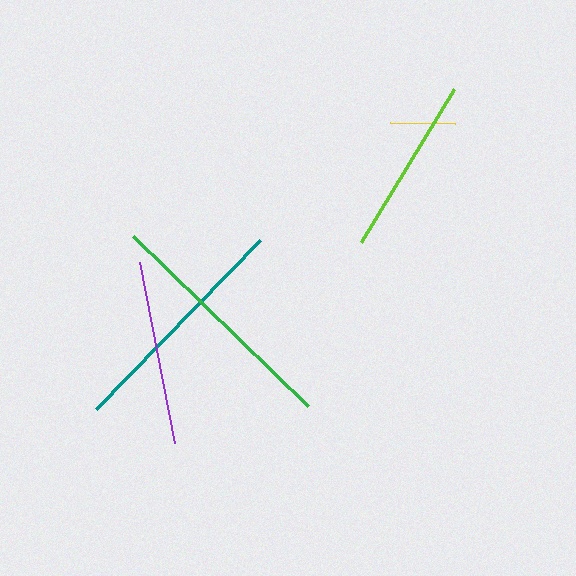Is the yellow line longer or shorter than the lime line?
The lime line is longer than the yellow line.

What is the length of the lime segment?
The lime segment is approximately 179 pixels long.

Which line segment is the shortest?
The yellow line is the shortest at approximately 64 pixels.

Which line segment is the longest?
The green line is the longest at approximately 243 pixels.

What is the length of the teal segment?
The teal segment is approximately 236 pixels long.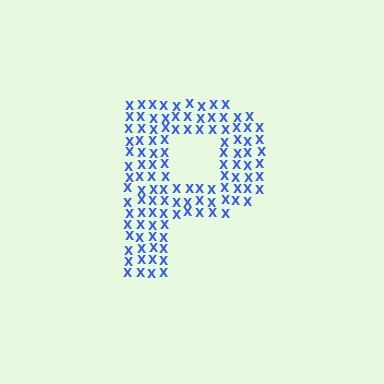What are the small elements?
The small elements are letter X's.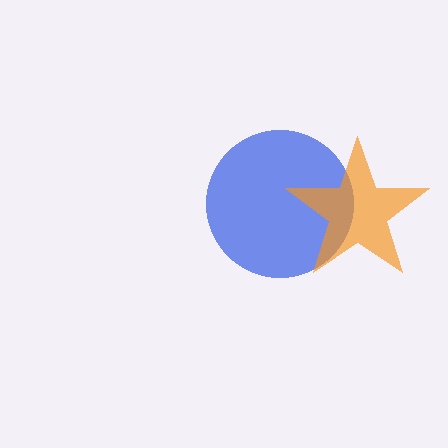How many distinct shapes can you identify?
There are 2 distinct shapes: a blue circle, an orange star.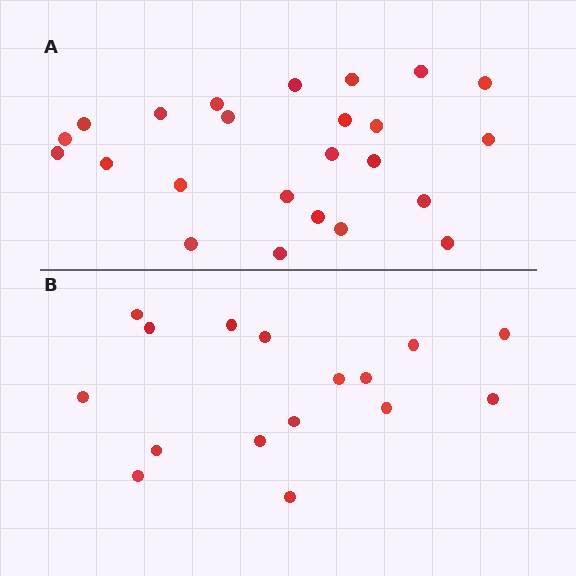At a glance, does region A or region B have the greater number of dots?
Region A (the top region) has more dots.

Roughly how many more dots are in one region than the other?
Region A has roughly 8 or so more dots than region B.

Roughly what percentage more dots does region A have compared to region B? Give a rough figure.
About 50% more.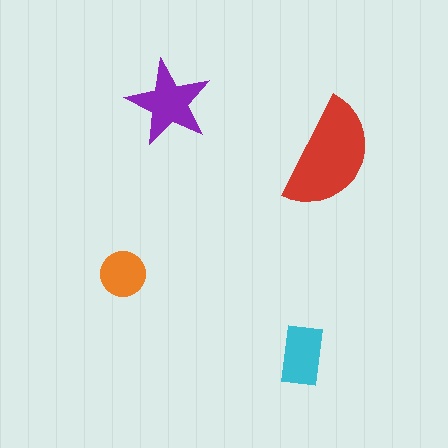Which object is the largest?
The red semicircle.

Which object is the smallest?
The orange circle.